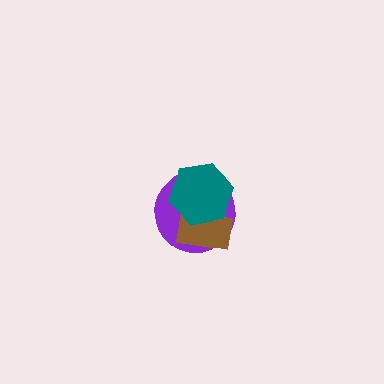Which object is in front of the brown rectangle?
The teal hexagon is in front of the brown rectangle.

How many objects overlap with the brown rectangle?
2 objects overlap with the brown rectangle.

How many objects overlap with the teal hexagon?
2 objects overlap with the teal hexagon.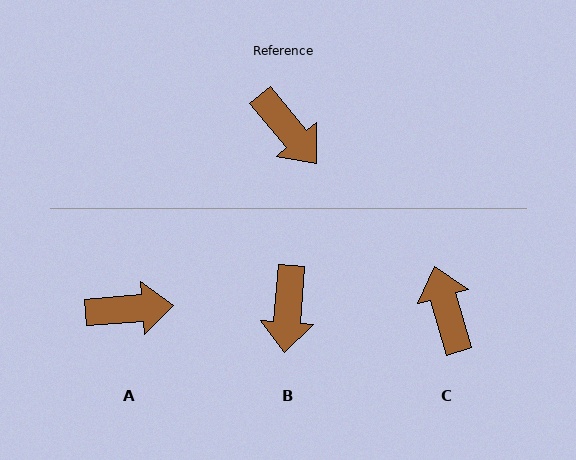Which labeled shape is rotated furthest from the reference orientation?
C, about 156 degrees away.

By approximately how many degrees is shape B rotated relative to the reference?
Approximately 44 degrees clockwise.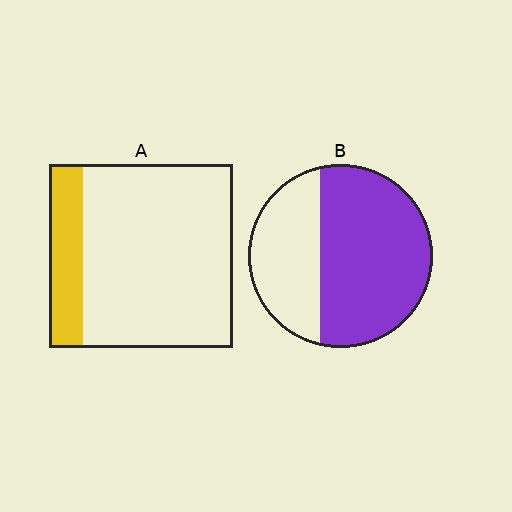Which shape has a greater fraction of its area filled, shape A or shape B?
Shape B.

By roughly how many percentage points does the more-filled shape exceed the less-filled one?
By roughly 45 percentage points (B over A).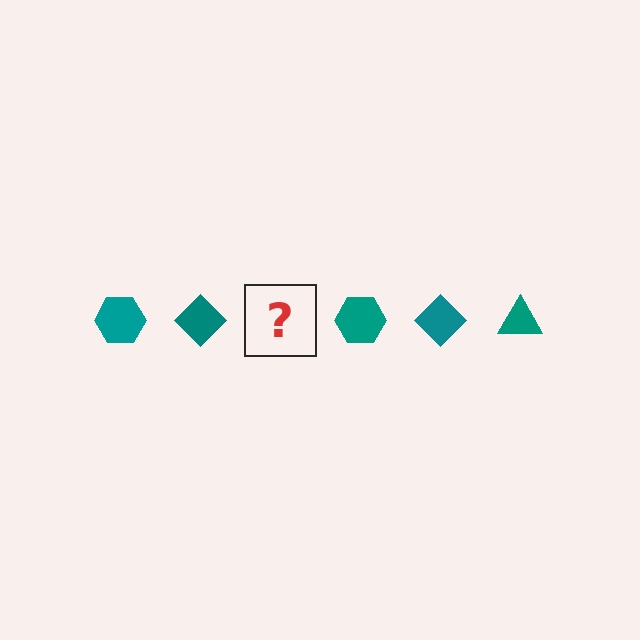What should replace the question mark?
The question mark should be replaced with a teal triangle.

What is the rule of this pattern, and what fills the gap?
The rule is that the pattern cycles through hexagon, diamond, triangle shapes in teal. The gap should be filled with a teal triangle.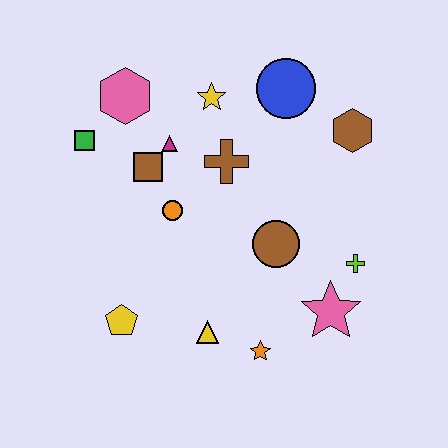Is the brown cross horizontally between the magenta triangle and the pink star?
Yes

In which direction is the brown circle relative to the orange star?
The brown circle is above the orange star.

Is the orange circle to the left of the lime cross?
Yes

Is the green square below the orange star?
No